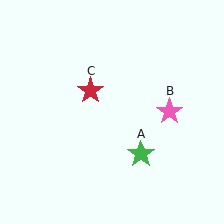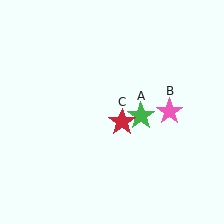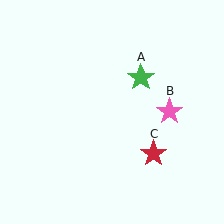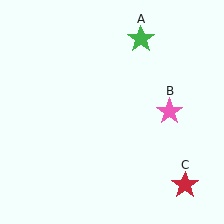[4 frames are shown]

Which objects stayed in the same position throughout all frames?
Pink star (object B) remained stationary.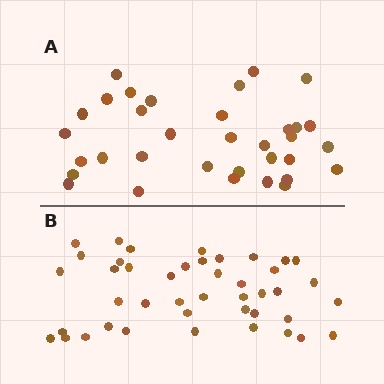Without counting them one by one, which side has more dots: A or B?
Region B (the bottom region) has more dots.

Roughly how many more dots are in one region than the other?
Region B has roughly 8 or so more dots than region A.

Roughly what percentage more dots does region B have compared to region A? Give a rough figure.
About 25% more.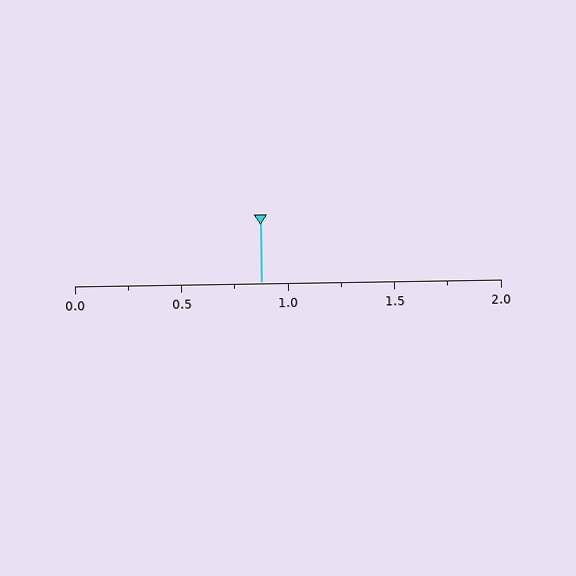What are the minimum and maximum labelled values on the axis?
The axis runs from 0.0 to 2.0.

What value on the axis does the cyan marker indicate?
The marker indicates approximately 0.88.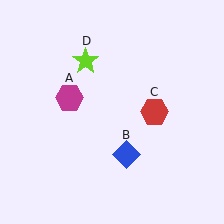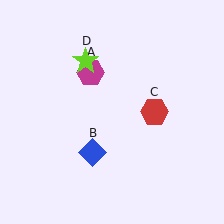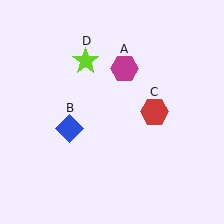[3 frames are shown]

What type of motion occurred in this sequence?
The magenta hexagon (object A), blue diamond (object B) rotated clockwise around the center of the scene.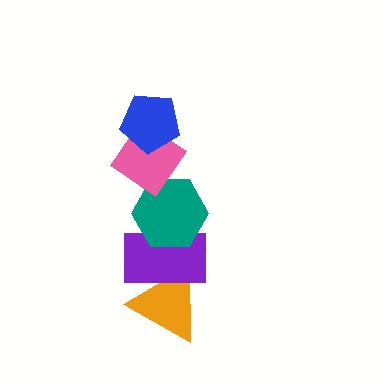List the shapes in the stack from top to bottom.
From top to bottom: the blue pentagon, the pink diamond, the teal hexagon, the purple rectangle, the orange triangle.